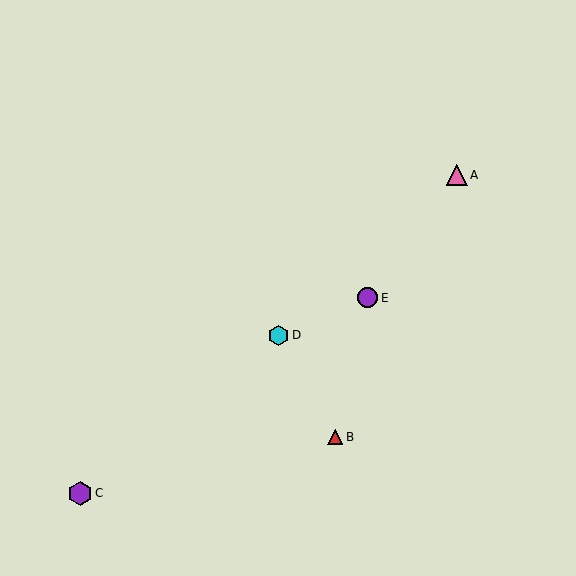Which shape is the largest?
The purple hexagon (labeled C) is the largest.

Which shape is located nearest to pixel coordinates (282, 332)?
The cyan hexagon (labeled D) at (278, 335) is nearest to that location.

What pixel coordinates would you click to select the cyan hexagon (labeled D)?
Click at (278, 335) to select the cyan hexagon D.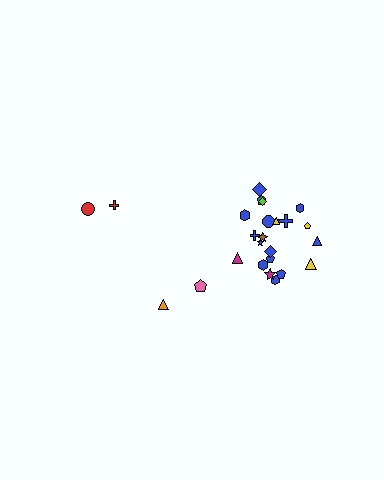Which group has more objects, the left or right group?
The right group.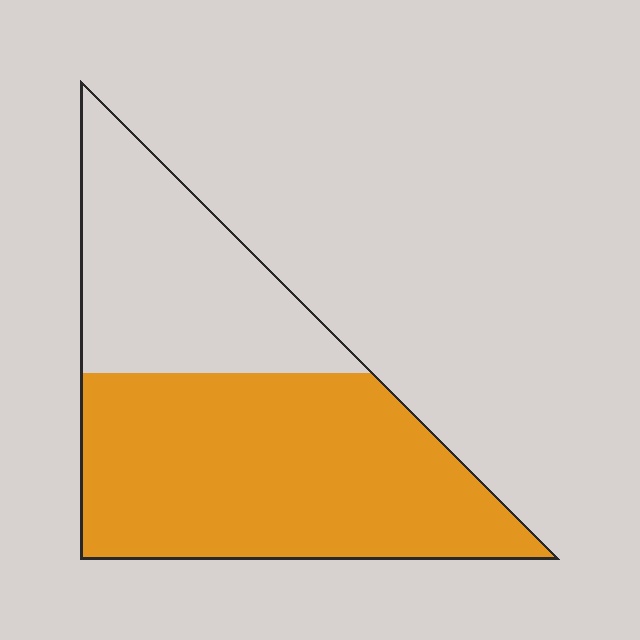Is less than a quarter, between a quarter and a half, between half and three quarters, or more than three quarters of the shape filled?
Between half and three quarters.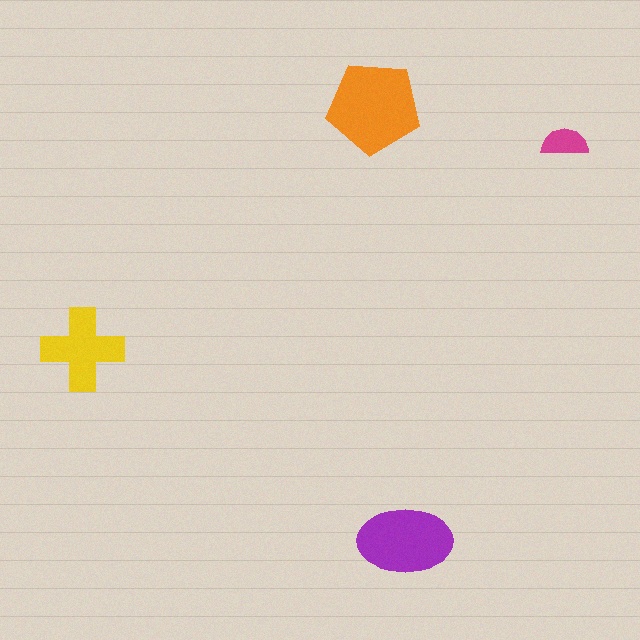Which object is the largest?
The orange pentagon.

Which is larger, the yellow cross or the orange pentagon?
The orange pentagon.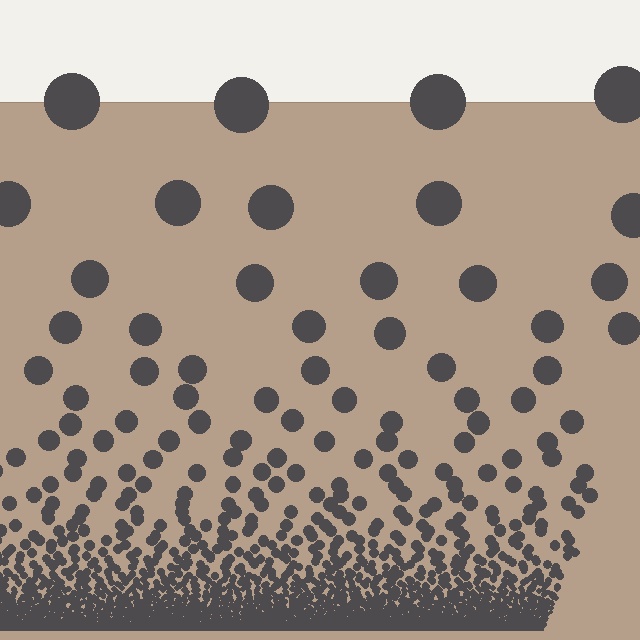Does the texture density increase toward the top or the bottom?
Density increases toward the bottom.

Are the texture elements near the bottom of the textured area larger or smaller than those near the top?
Smaller. The gradient is inverted — elements near the bottom are smaller and denser.